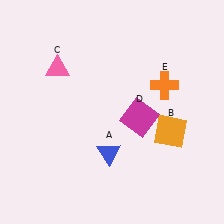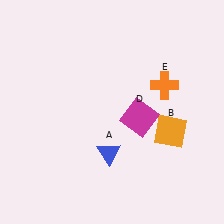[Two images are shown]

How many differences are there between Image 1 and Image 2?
There is 1 difference between the two images.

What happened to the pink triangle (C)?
The pink triangle (C) was removed in Image 2. It was in the top-left area of Image 1.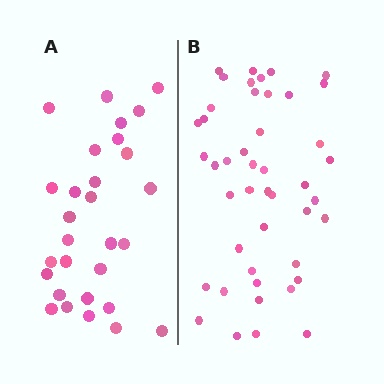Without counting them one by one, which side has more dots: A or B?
Region B (the right region) has more dots.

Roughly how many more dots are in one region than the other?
Region B has approximately 15 more dots than region A.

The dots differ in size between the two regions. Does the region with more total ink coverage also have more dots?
No. Region A has more total ink coverage because its dots are larger, but region B actually contains more individual dots. Total area can be misleading — the number of items is what matters here.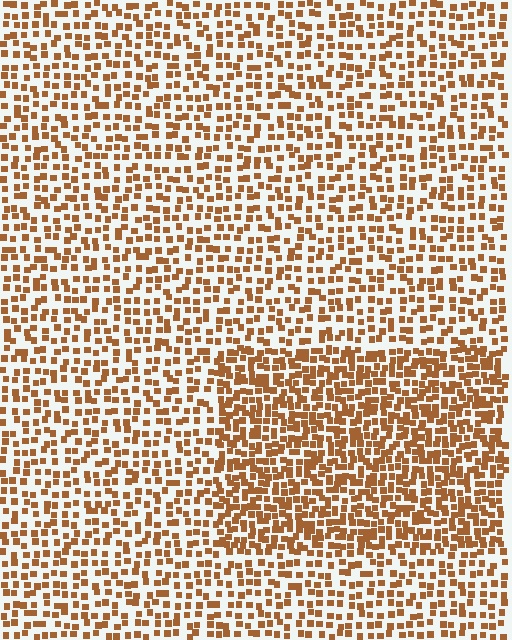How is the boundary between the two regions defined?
The boundary is defined by a change in element density (approximately 1.7x ratio). All elements are the same color, size, and shape.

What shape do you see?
I see a rectangle.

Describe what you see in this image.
The image contains small brown elements arranged at two different densities. A rectangle-shaped region is visible where the elements are more densely packed than the surrounding area.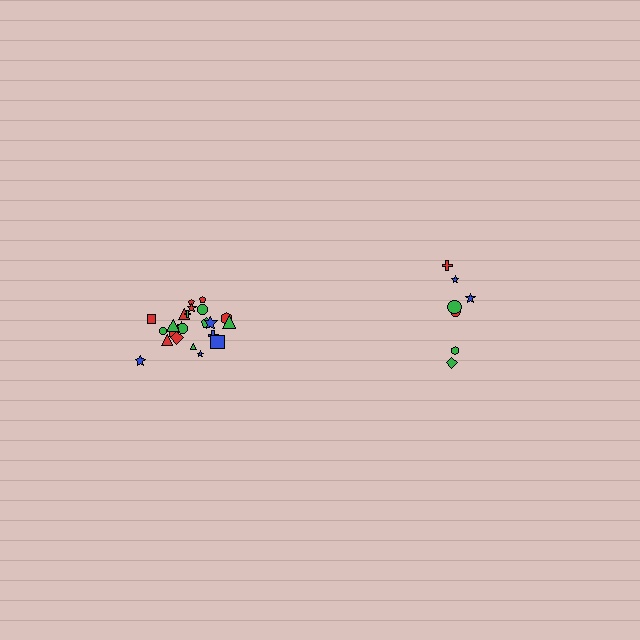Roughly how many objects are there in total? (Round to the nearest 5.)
Roughly 30 objects in total.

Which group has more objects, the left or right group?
The left group.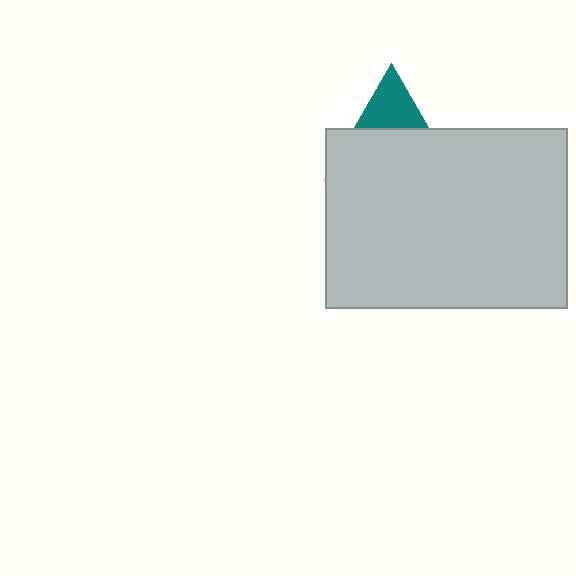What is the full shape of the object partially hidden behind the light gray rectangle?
The partially hidden object is a teal triangle.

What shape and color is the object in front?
The object in front is a light gray rectangle.